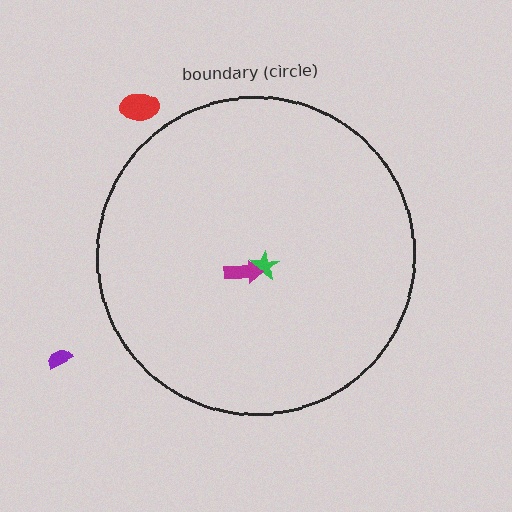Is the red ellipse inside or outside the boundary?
Outside.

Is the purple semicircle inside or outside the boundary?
Outside.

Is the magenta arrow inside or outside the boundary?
Inside.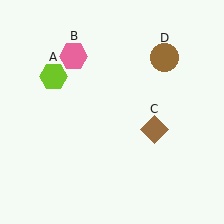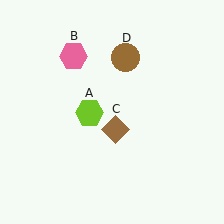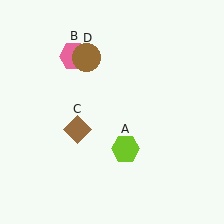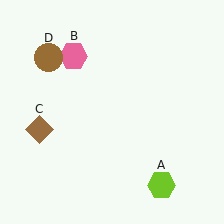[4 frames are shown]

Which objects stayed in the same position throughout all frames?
Pink hexagon (object B) remained stationary.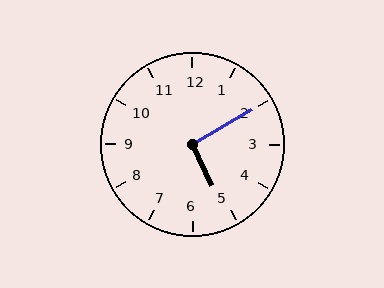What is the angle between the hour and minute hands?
Approximately 95 degrees.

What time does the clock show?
5:10.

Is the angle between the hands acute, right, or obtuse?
It is right.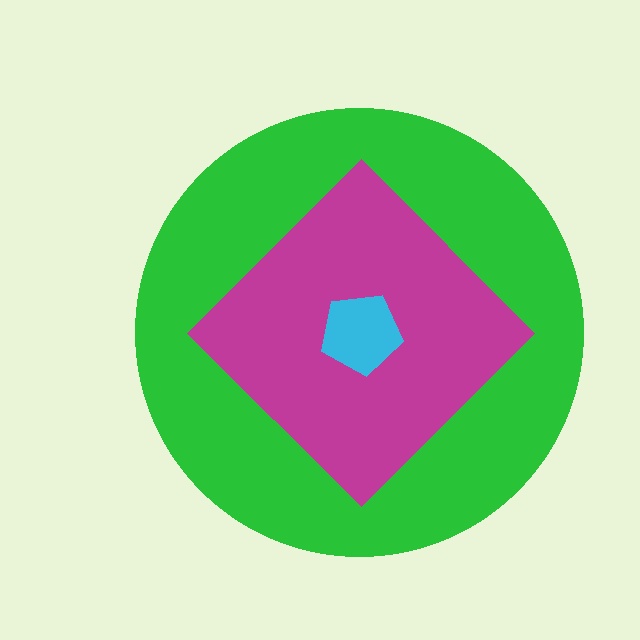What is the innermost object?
The cyan pentagon.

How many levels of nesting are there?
3.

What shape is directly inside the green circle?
The magenta diamond.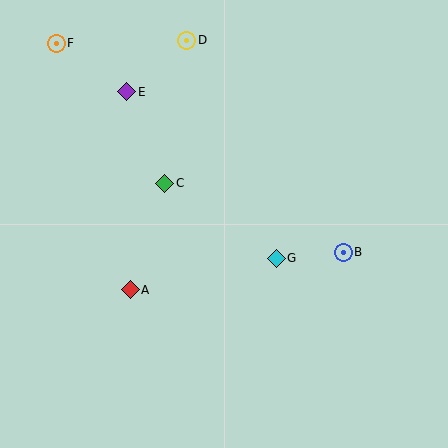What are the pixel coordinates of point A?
Point A is at (130, 290).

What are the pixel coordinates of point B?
Point B is at (343, 252).